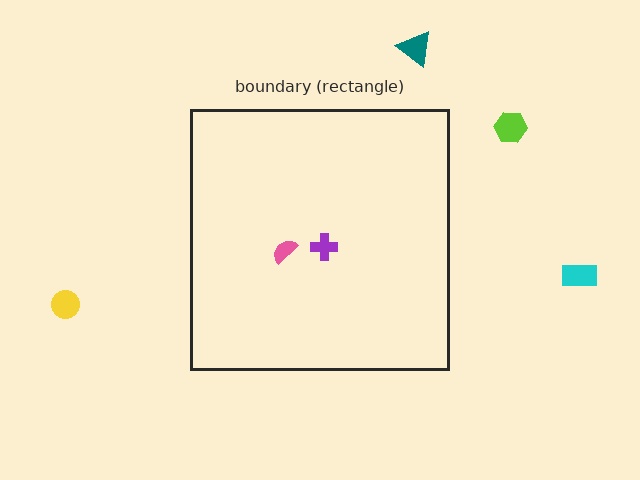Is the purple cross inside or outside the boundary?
Inside.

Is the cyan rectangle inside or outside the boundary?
Outside.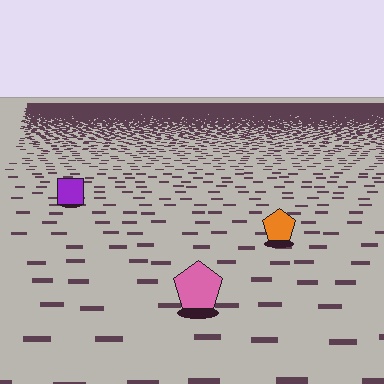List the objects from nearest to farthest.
From nearest to farthest: the pink pentagon, the orange pentagon, the purple square.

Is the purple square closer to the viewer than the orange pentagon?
No. The orange pentagon is closer — you can tell from the texture gradient: the ground texture is coarser near it.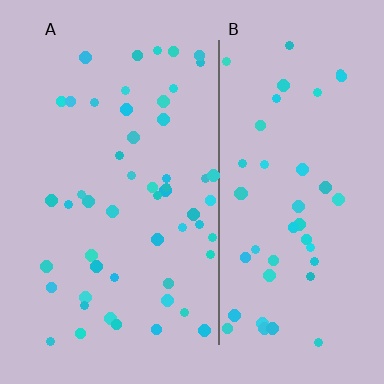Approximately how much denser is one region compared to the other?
Approximately 1.1× — region A over region B.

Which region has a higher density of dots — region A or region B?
A (the left).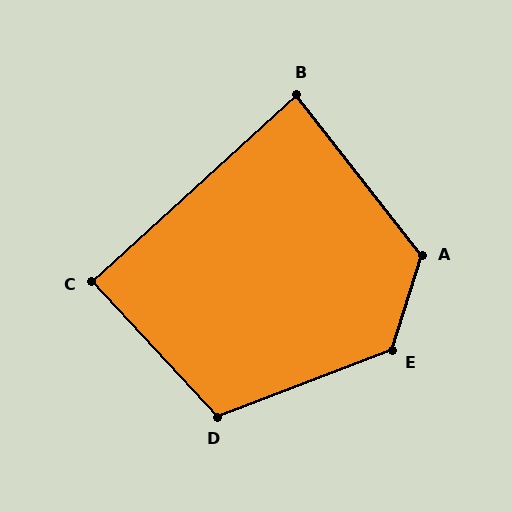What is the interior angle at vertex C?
Approximately 90 degrees (approximately right).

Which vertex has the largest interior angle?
E, at approximately 128 degrees.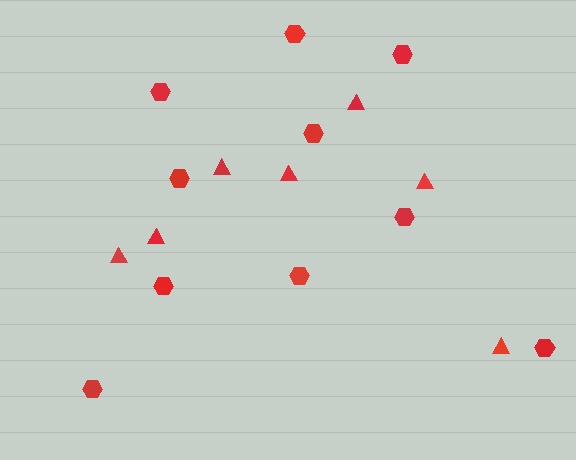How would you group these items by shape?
There are 2 groups: one group of hexagons (10) and one group of triangles (7).